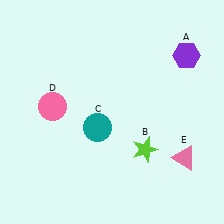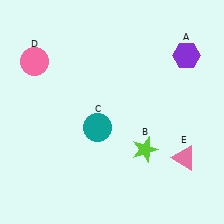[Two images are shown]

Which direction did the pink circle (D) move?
The pink circle (D) moved up.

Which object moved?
The pink circle (D) moved up.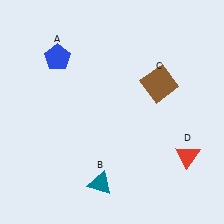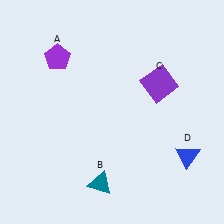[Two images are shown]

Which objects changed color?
A changed from blue to purple. C changed from brown to purple. D changed from red to blue.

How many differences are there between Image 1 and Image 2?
There are 3 differences between the two images.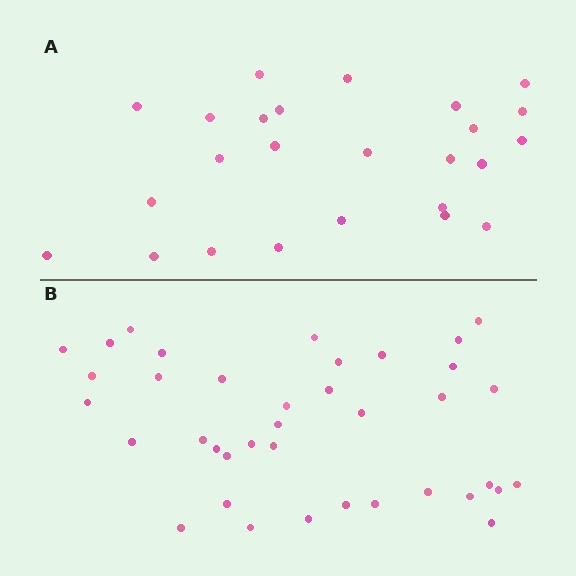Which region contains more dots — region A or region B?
Region B (the bottom region) has more dots.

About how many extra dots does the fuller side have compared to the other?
Region B has approximately 15 more dots than region A.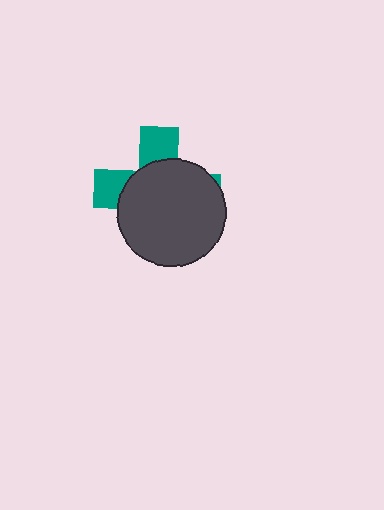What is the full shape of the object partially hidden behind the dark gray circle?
The partially hidden object is a teal cross.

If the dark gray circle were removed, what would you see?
You would see the complete teal cross.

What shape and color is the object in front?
The object in front is a dark gray circle.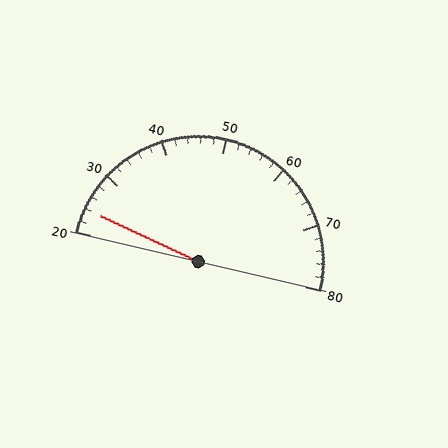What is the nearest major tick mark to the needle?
The nearest major tick mark is 20.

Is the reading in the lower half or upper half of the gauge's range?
The reading is in the lower half of the range (20 to 80).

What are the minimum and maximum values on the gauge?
The gauge ranges from 20 to 80.